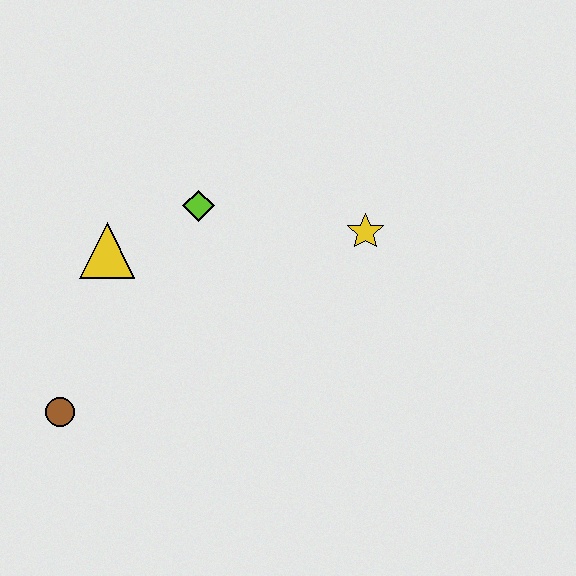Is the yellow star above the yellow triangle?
Yes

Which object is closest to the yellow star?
The lime diamond is closest to the yellow star.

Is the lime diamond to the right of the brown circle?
Yes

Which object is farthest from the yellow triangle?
The yellow star is farthest from the yellow triangle.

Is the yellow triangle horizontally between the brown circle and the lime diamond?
Yes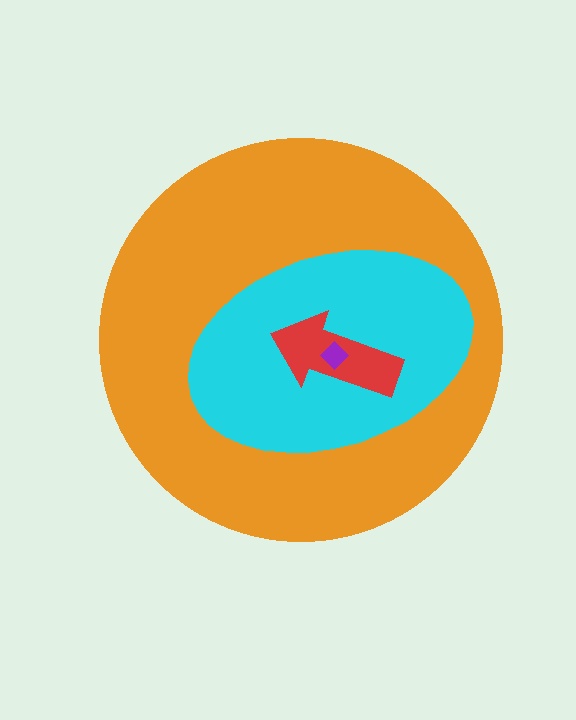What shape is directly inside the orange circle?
The cyan ellipse.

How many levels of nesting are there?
4.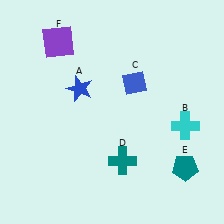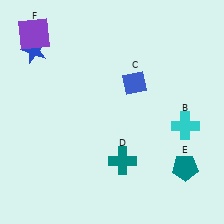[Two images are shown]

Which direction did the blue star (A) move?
The blue star (A) moved left.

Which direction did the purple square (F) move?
The purple square (F) moved left.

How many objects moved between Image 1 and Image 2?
2 objects moved between the two images.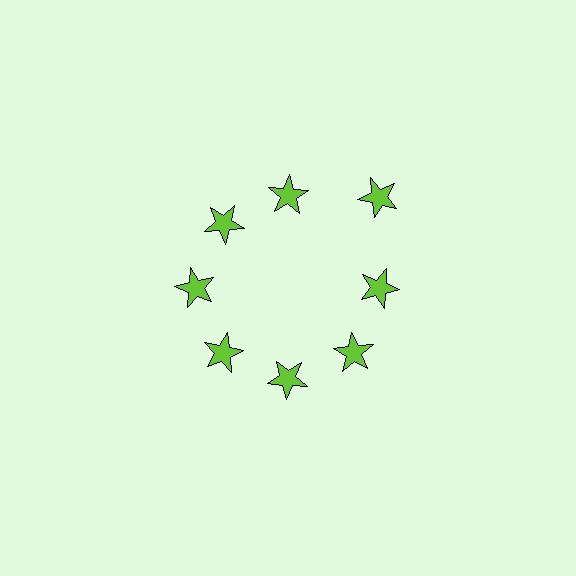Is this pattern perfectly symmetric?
No. The 8 lime stars are arranged in a ring, but one element near the 2 o'clock position is pushed outward from the center, breaking the 8-fold rotational symmetry.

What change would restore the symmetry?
The symmetry would be restored by moving it inward, back onto the ring so that all 8 stars sit at equal angles and equal distance from the center.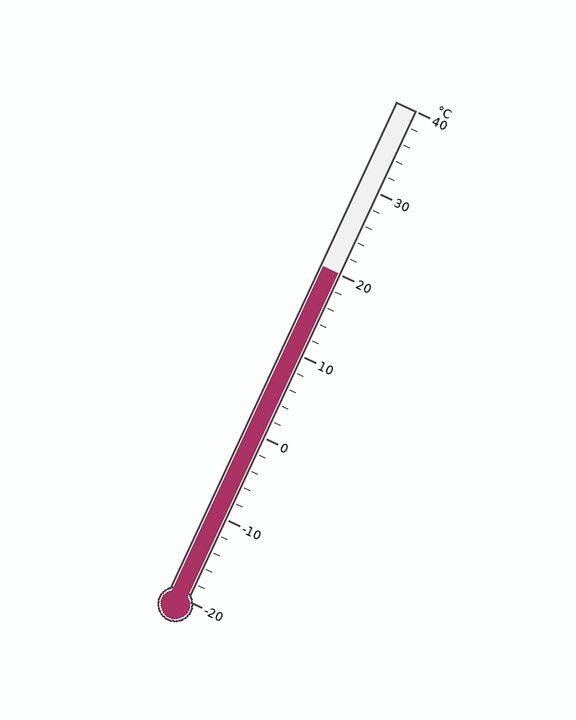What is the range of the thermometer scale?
The thermometer scale ranges from -20°C to 40°C.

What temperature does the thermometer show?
The thermometer shows approximately 20°C.